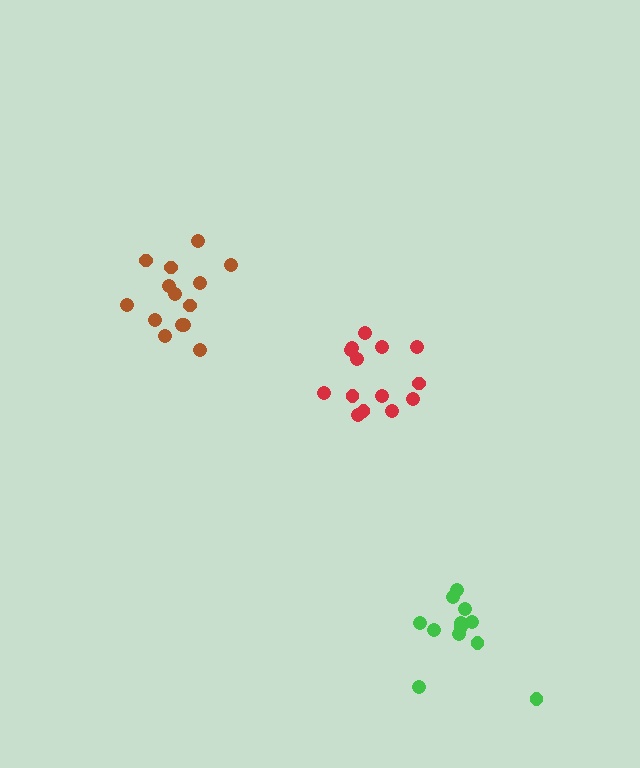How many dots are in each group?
Group 1: 14 dots, Group 2: 12 dots, Group 3: 14 dots (40 total).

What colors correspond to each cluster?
The clusters are colored: brown, green, red.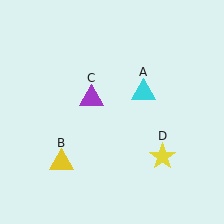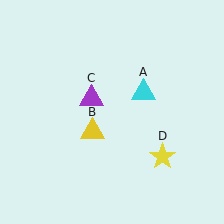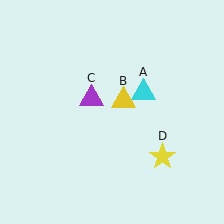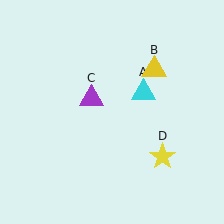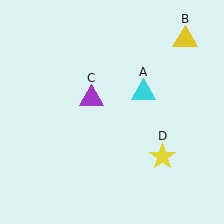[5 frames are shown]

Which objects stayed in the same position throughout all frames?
Cyan triangle (object A) and purple triangle (object C) and yellow star (object D) remained stationary.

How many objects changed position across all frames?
1 object changed position: yellow triangle (object B).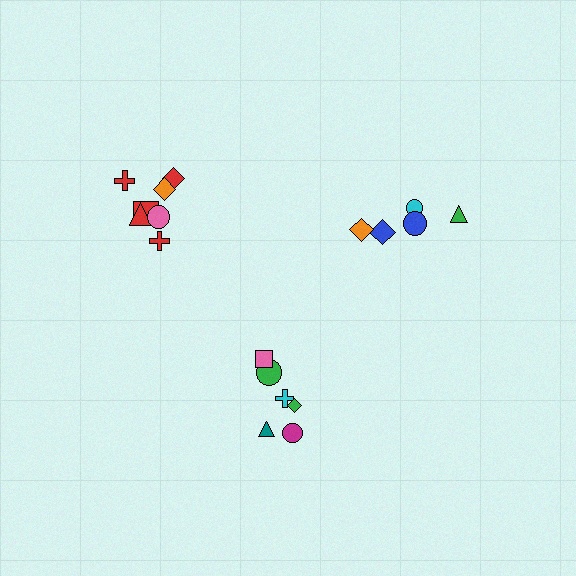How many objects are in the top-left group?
There are 7 objects.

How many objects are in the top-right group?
There are 5 objects.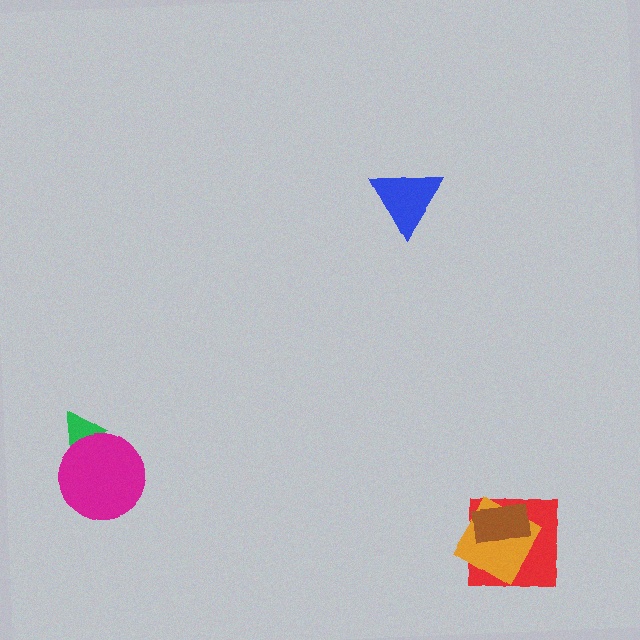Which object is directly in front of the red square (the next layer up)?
The orange diamond is directly in front of the red square.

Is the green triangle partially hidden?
Yes, it is partially covered by another shape.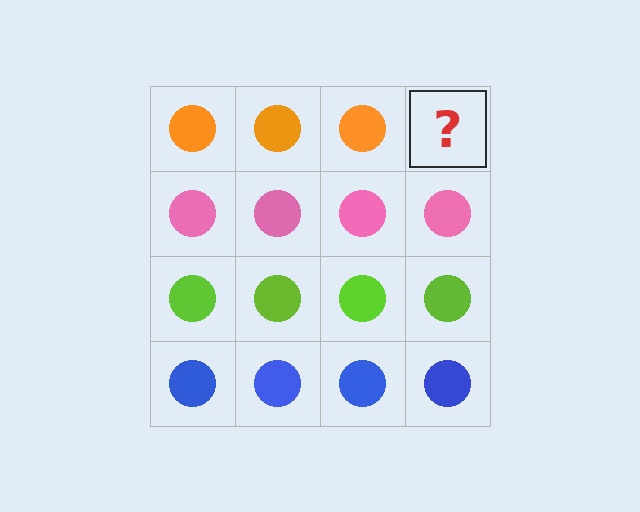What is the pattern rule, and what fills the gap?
The rule is that each row has a consistent color. The gap should be filled with an orange circle.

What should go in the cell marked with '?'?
The missing cell should contain an orange circle.